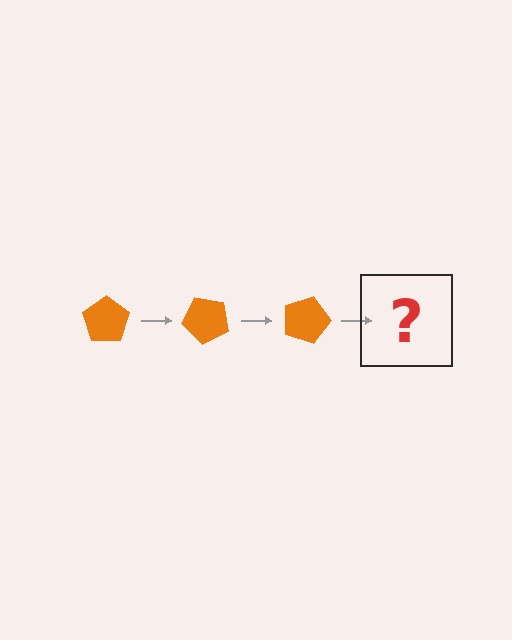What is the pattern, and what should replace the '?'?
The pattern is that the pentagon rotates 45 degrees each step. The '?' should be an orange pentagon rotated 135 degrees.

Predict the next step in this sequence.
The next step is an orange pentagon rotated 135 degrees.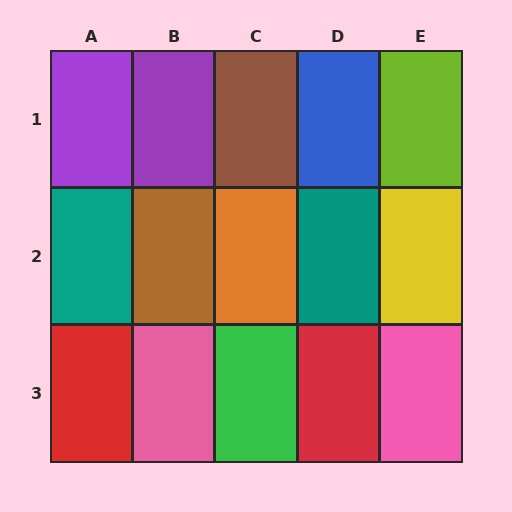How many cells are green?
1 cell is green.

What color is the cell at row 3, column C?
Green.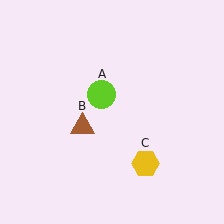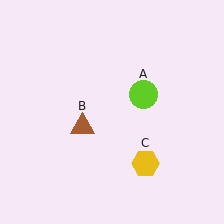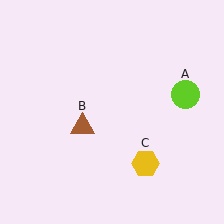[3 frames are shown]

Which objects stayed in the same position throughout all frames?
Brown triangle (object B) and yellow hexagon (object C) remained stationary.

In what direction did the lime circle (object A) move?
The lime circle (object A) moved right.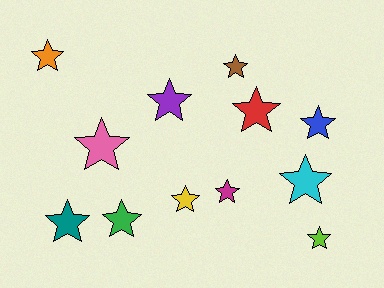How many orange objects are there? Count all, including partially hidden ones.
There is 1 orange object.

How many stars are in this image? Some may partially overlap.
There are 12 stars.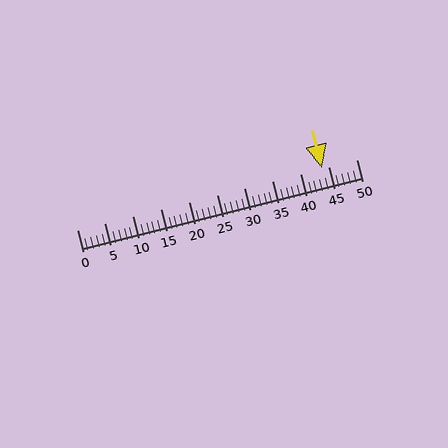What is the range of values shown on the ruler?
The ruler shows values from 0 to 50.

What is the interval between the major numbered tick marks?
The major tick marks are spaced 5 units apart.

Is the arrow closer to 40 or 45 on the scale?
The arrow is closer to 45.